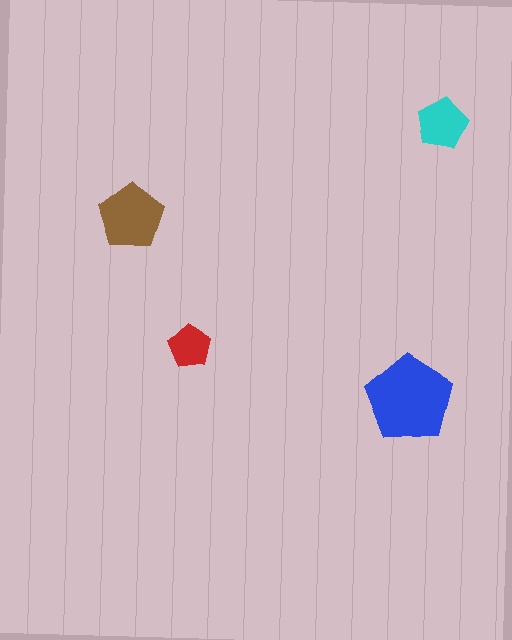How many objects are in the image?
There are 4 objects in the image.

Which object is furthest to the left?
The brown pentagon is leftmost.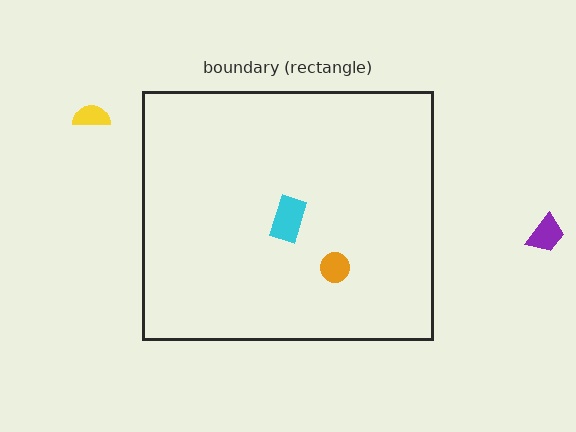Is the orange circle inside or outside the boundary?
Inside.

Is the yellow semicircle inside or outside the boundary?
Outside.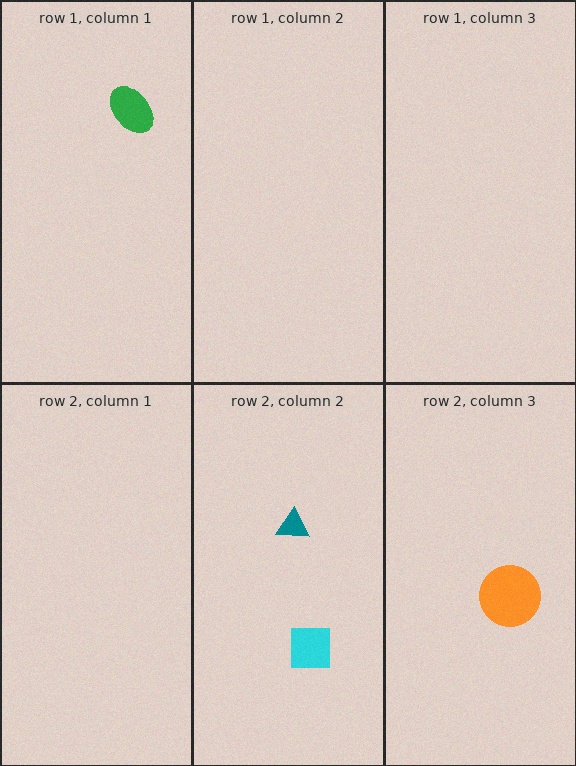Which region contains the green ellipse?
The row 1, column 1 region.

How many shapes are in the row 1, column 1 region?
1.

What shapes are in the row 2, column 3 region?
The orange circle.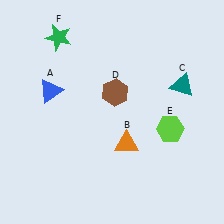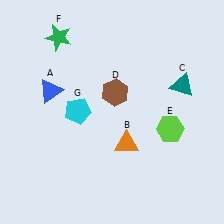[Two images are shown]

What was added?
A cyan pentagon (G) was added in Image 2.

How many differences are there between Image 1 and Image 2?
There is 1 difference between the two images.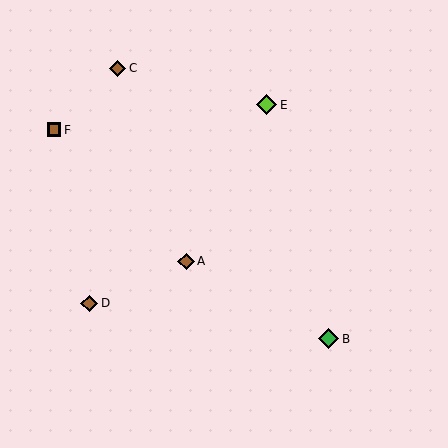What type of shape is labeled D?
Shape D is a brown diamond.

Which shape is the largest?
The green diamond (labeled B) is the largest.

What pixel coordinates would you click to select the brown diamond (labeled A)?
Click at (186, 261) to select the brown diamond A.